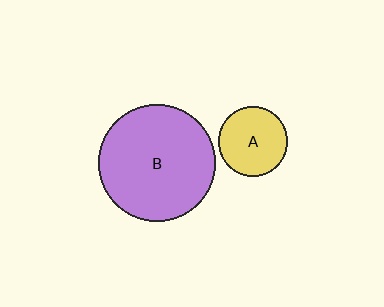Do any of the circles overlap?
No, none of the circles overlap.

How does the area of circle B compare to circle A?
Approximately 2.8 times.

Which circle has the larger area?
Circle B (purple).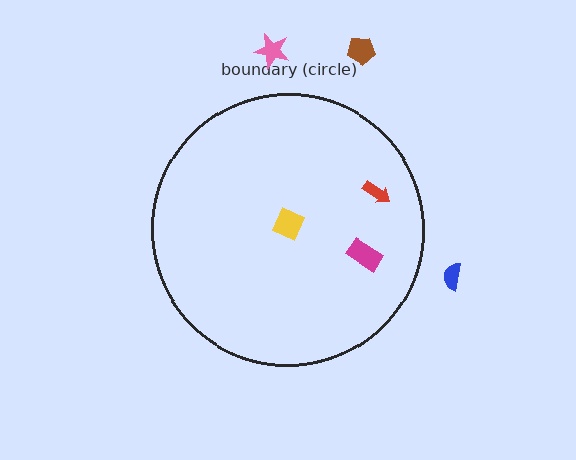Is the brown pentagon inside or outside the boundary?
Outside.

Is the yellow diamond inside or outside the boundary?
Inside.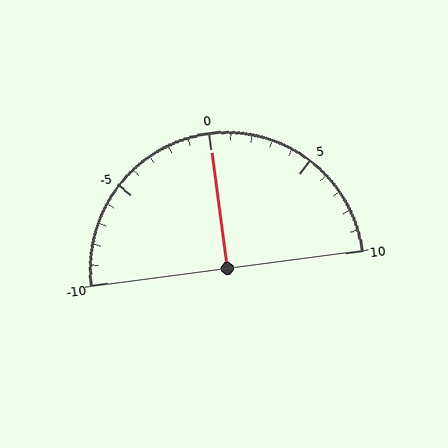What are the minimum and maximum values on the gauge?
The gauge ranges from -10 to 10.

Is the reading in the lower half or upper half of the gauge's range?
The reading is in the upper half of the range (-10 to 10).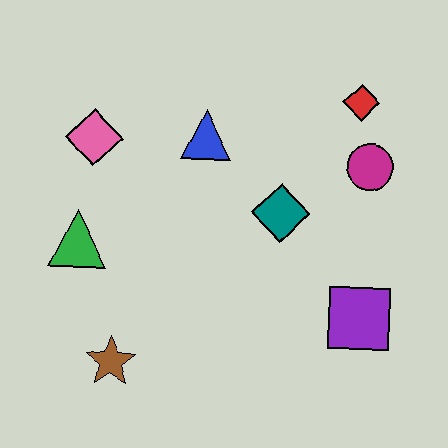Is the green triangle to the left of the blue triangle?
Yes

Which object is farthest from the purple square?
The pink diamond is farthest from the purple square.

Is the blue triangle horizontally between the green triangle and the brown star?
No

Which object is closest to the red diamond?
The magenta circle is closest to the red diamond.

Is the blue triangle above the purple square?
Yes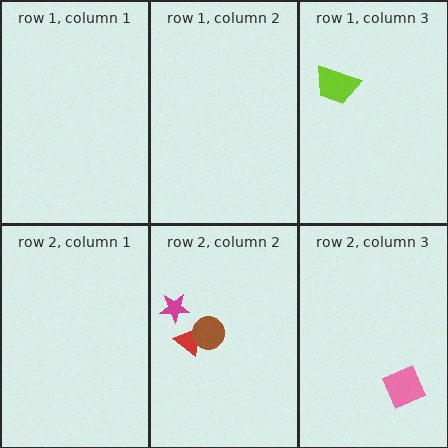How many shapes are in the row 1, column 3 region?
1.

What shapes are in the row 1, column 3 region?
The lime trapezoid.